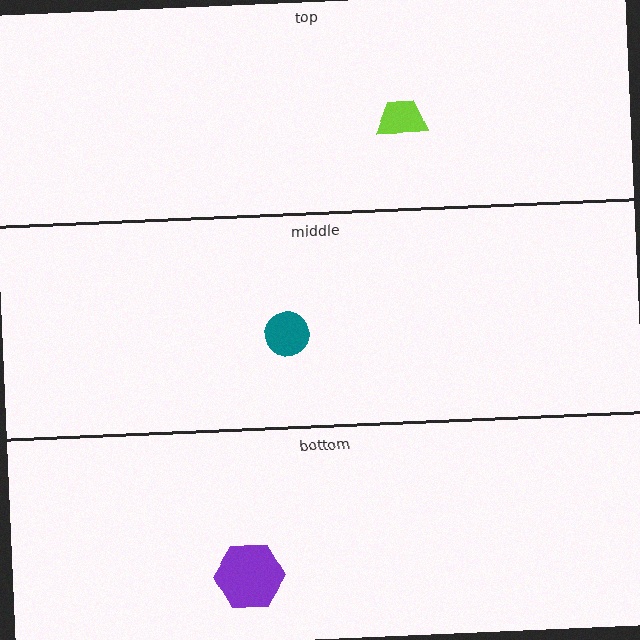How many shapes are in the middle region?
1.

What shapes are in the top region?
The lime trapezoid.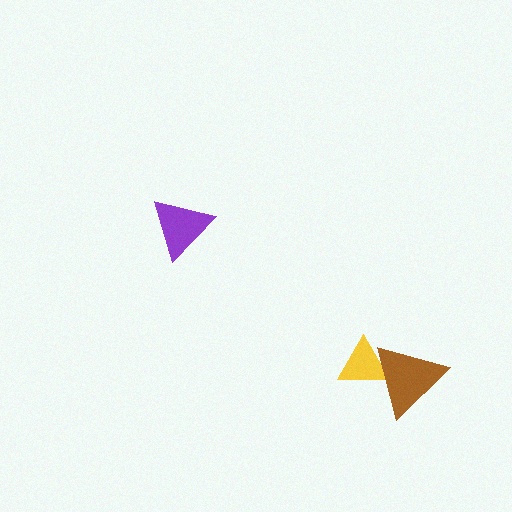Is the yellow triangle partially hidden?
Yes, it is partially covered by another shape.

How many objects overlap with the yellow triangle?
1 object overlaps with the yellow triangle.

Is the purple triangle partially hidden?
No, no other shape covers it.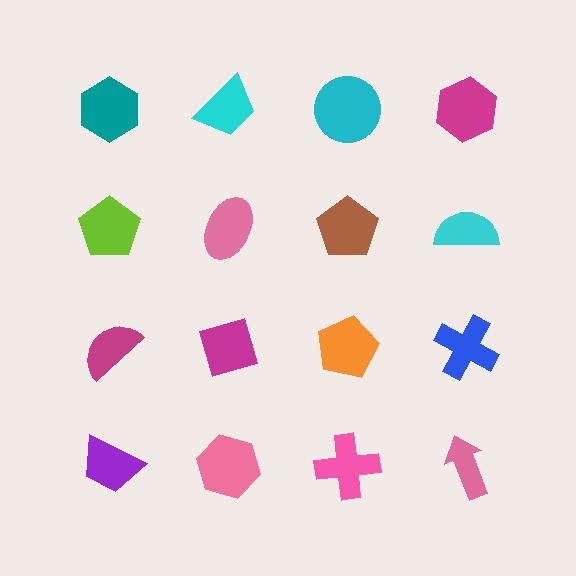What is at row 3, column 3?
An orange pentagon.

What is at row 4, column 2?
A pink hexagon.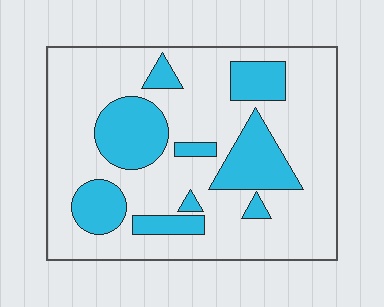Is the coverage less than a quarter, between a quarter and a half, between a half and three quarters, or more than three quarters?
Between a quarter and a half.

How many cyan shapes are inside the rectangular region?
9.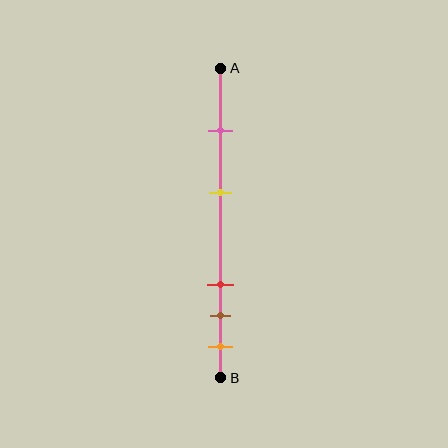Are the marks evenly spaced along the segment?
No, the marks are not evenly spaced.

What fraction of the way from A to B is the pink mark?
The pink mark is approximately 20% (0.2) of the way from A to B.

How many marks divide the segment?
There are 5 marks dividing the segment.